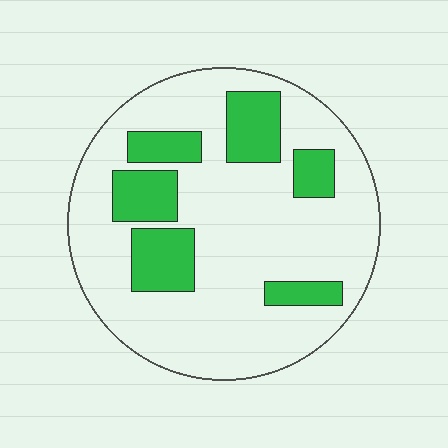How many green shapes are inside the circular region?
6.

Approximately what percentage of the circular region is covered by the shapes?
Approximately 25%.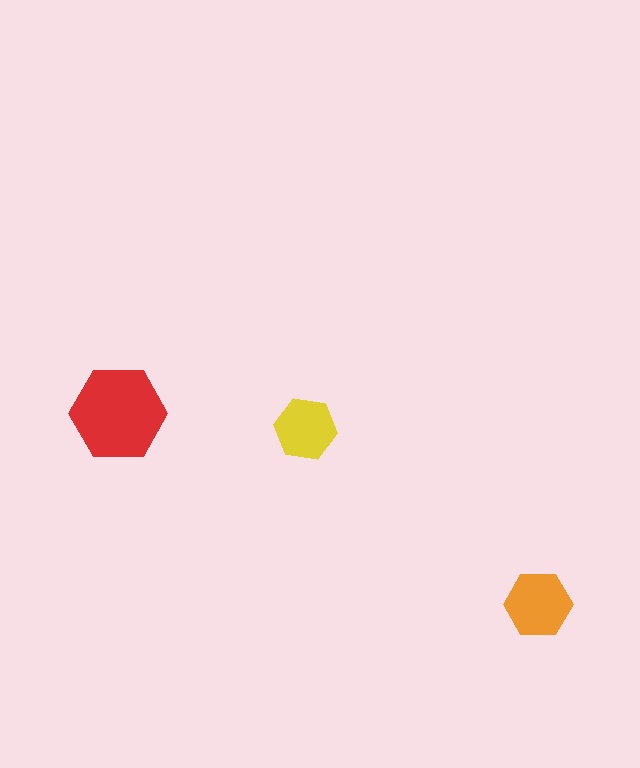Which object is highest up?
The red hexagon is topmost.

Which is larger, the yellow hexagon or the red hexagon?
The red one.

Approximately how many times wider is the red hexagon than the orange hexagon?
About 1.5 times wider.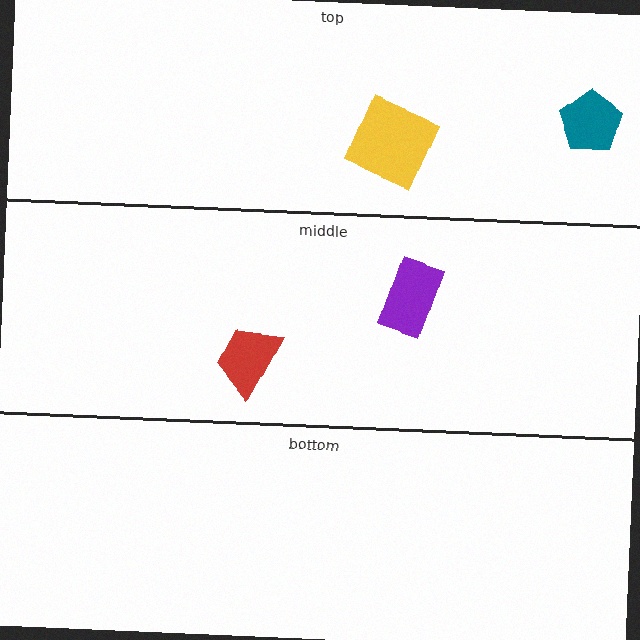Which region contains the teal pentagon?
The top region.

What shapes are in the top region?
The yellow square, the teal pentagon.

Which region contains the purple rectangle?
The middle region.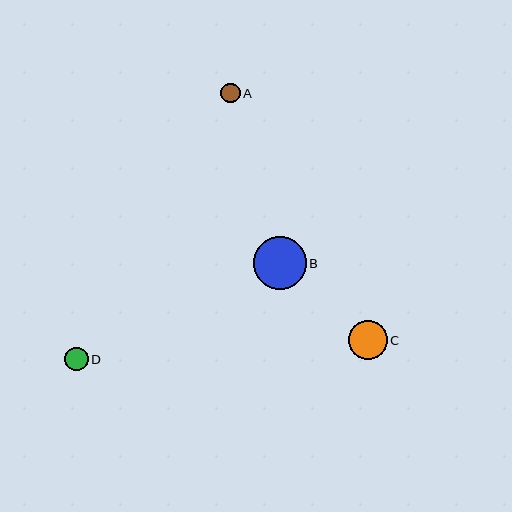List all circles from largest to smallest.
From largest to smallest: B, C, D, A.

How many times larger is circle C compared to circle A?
Circle C is approximately 2.0 times the size of circle A.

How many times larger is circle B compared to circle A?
Circle B is approximately 2.8 times the size of circle A.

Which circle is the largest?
Circle B is the largest with a size of approximately 53 pixels.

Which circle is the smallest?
Circle A is the smallest with a size of approximately 19 pixels.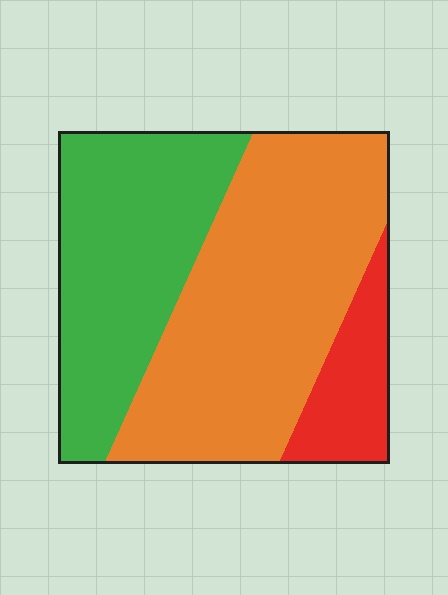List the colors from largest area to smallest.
From largest to smallest: orange, green, red.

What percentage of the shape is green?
Green covers 36% of the shape.